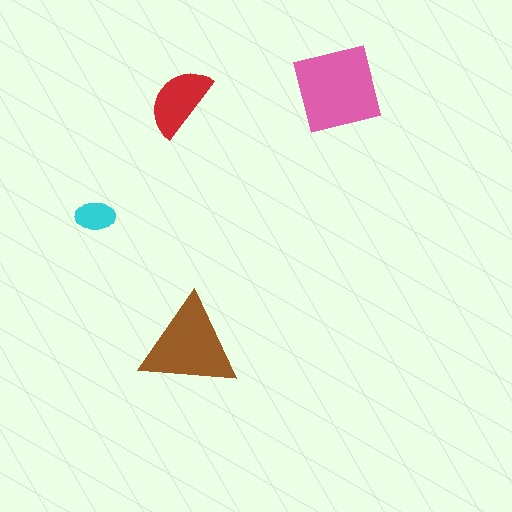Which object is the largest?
The pink square.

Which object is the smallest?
The cyan ellipse.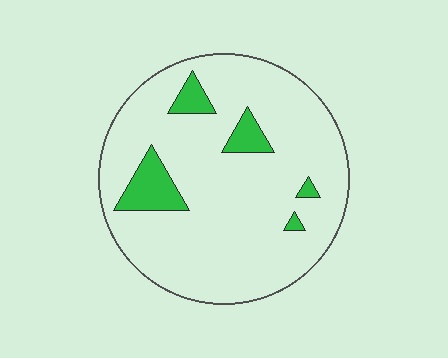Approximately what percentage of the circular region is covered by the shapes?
Approximately 10%.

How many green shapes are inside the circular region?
5.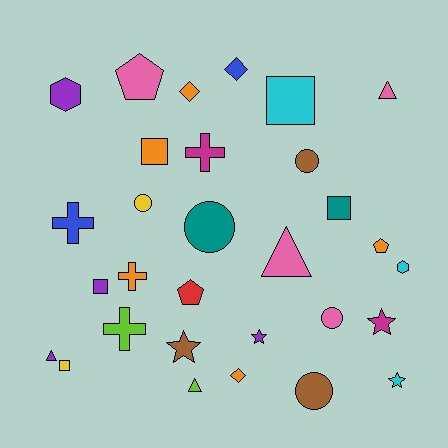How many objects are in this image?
There are 30 objects.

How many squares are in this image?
There are 5 squares.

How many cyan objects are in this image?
There are 3 cyan objects.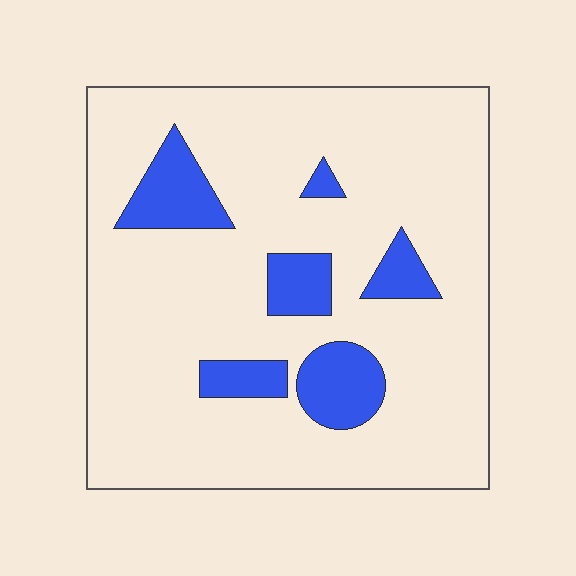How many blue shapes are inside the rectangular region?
6.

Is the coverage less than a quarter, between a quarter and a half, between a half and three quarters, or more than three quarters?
Less than a quarter.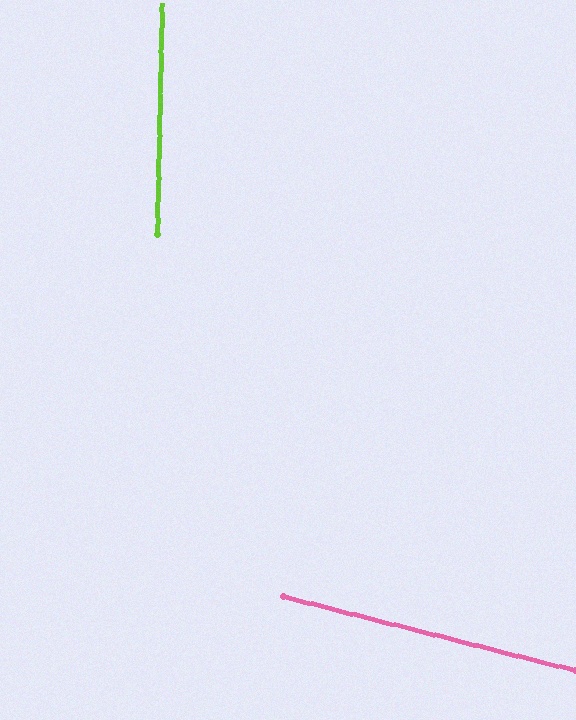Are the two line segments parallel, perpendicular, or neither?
Neither parallel nor perpendicular — they differ by about 77°.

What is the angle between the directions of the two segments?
Approximately 77 degrees.